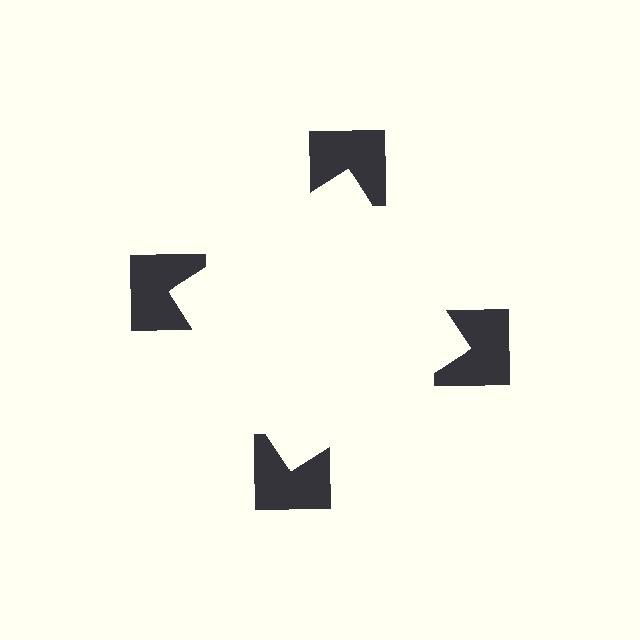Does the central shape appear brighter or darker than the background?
It typically appears slightly brighter than the background, even though no actual brightness change is drawn.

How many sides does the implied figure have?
4 sides.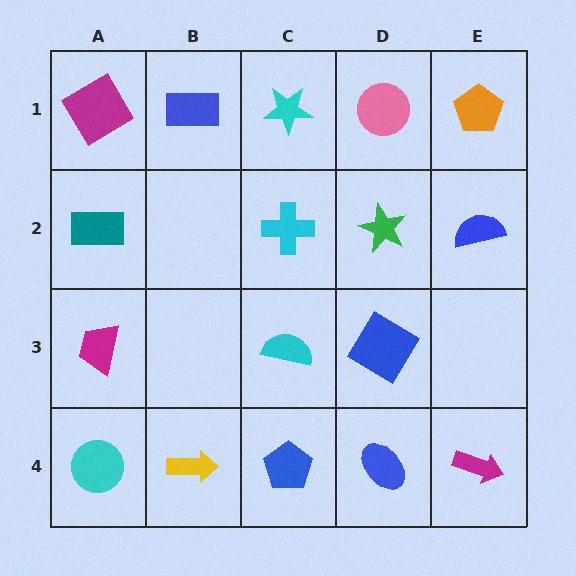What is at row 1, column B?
A blue rectangle.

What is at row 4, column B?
A yellow arrow.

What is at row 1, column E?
An orange pentagon.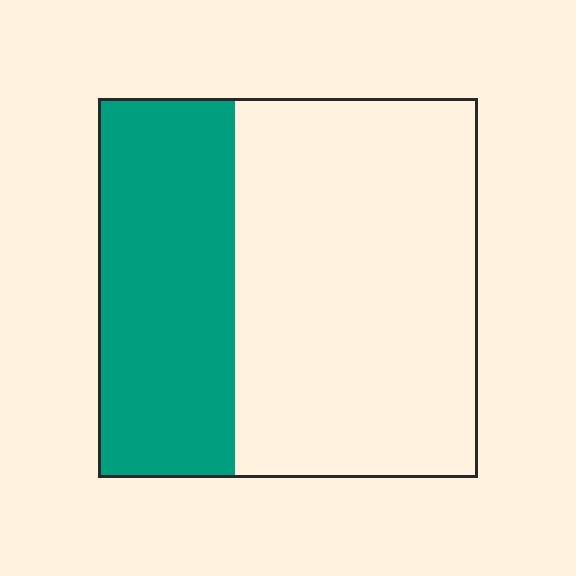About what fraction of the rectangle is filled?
About three eighths (3/8).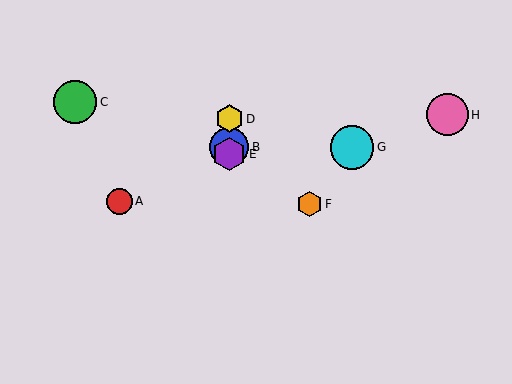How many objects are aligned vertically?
3 objects (B, D, E) are aligned vertically.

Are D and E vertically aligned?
Yes, both are at x≈229.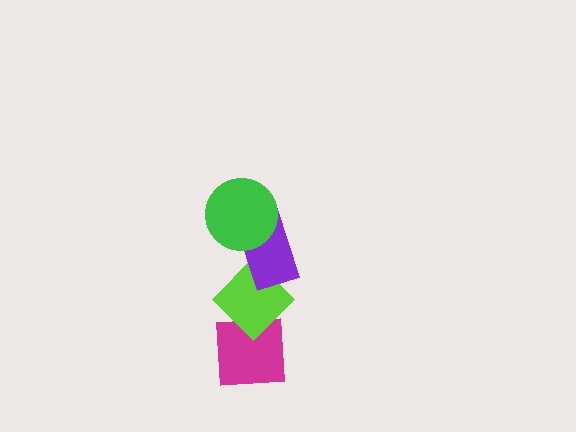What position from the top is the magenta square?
The magenta square is 4th from the top.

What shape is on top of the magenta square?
The lime diamond is on top of the magenta square.